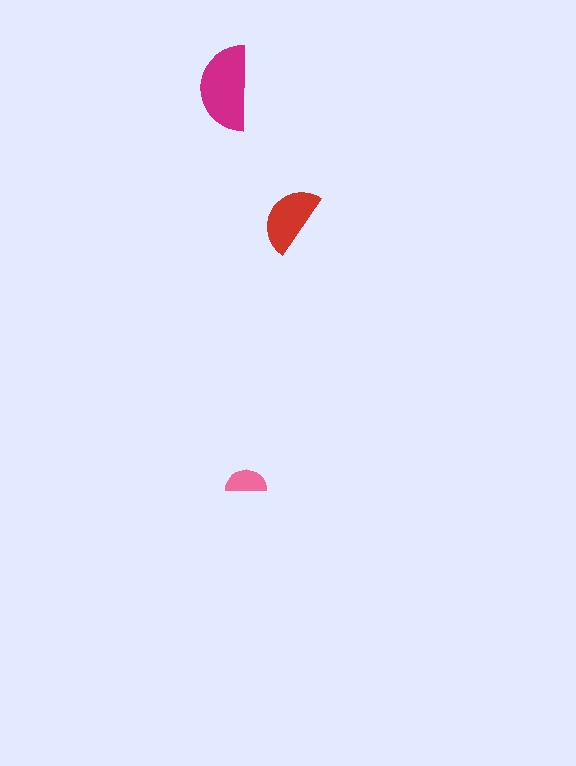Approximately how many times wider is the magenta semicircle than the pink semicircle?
About 2 times wider.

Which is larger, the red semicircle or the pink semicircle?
The red one.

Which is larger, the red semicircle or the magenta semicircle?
The magenta one.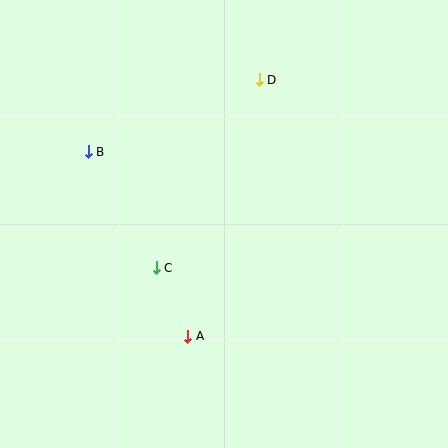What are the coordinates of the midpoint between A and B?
The midpoint between A and B is at (138, 244).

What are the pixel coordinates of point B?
Point B is at (88, 152).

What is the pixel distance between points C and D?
The distance between C and D is 214 pixels.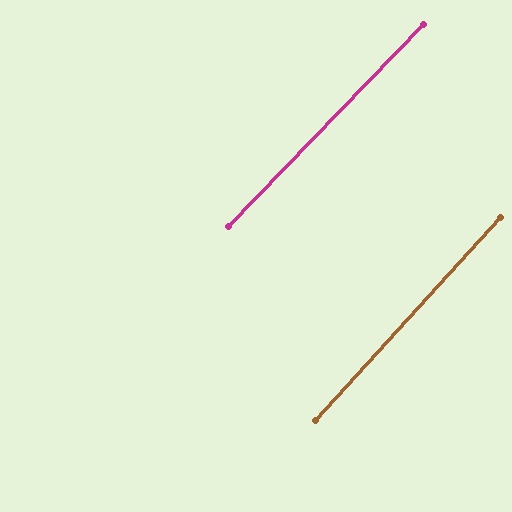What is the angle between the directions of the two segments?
Approximately 2 degrees.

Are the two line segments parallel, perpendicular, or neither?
Parallel — their directions differ by only 1.5°.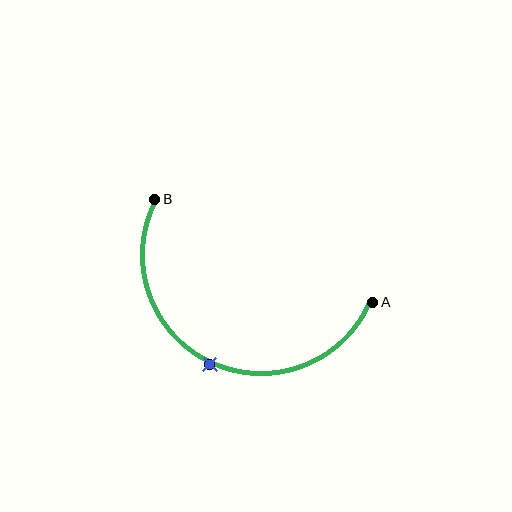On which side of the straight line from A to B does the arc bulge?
The arc bulges below the straight line connecting A and B.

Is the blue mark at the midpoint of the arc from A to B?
Yes. The blue mark lies on the arc at equal arc-length from both A and B — it is the arc midpoint.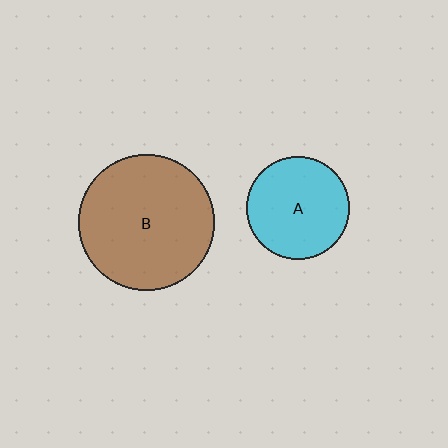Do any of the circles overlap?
No, none of the circles overlap.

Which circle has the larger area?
Circle B (brown).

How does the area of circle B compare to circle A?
Approximately 1.8 times.